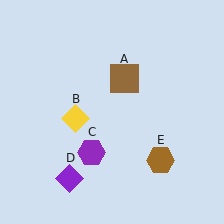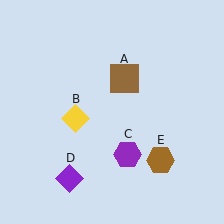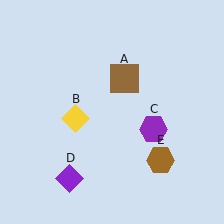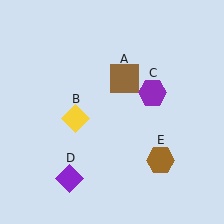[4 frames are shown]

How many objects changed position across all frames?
1 object changed position: purple hexagon (object C).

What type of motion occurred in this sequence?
The purple hexagon (object C) rotated counterclockwise around the center of the scene.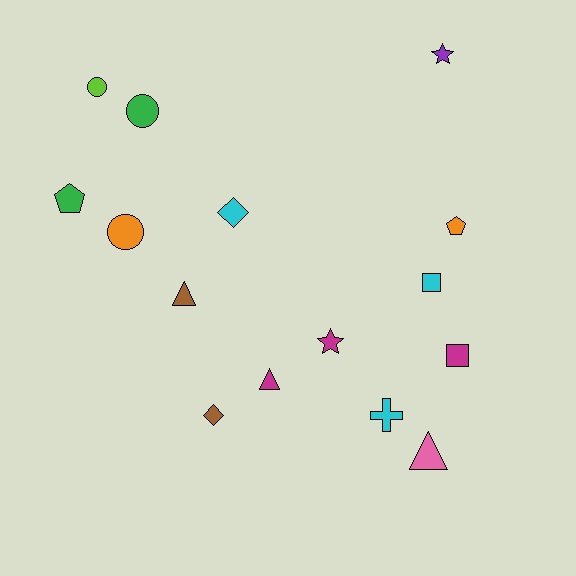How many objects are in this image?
There are 15 objects.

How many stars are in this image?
There are 2 stars.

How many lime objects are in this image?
There is 1 lime object.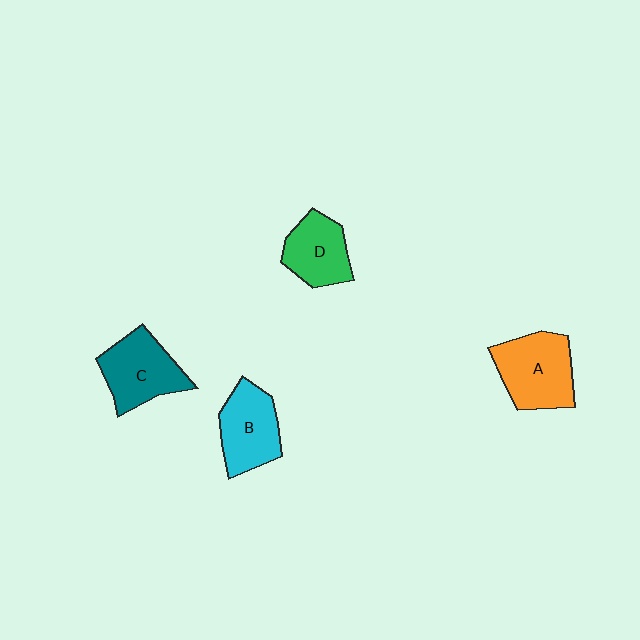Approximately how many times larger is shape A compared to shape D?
Approximately 1.3 times.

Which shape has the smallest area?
Shape D (green).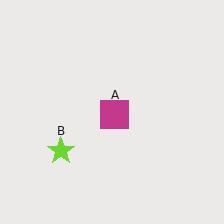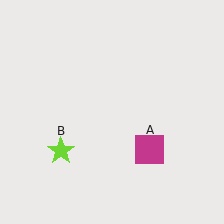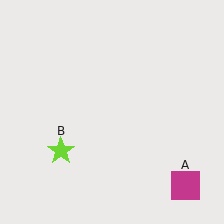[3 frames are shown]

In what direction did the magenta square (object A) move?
The magenta square (object A) moved down and to the right.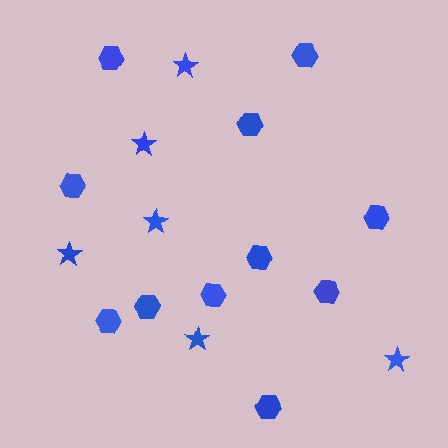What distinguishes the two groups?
There are 2 groups: one group of stars (6) and one group of hexagons (11).